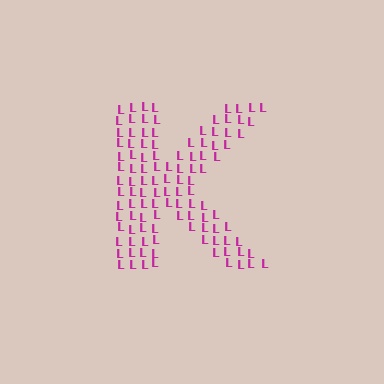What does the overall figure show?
The overall figure shows the letter K.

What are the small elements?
The small elements are letter L's.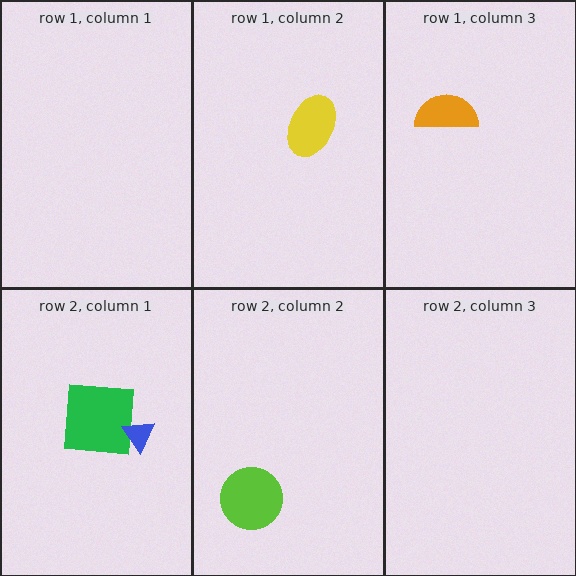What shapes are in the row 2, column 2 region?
The lime circle.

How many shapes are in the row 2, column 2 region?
1.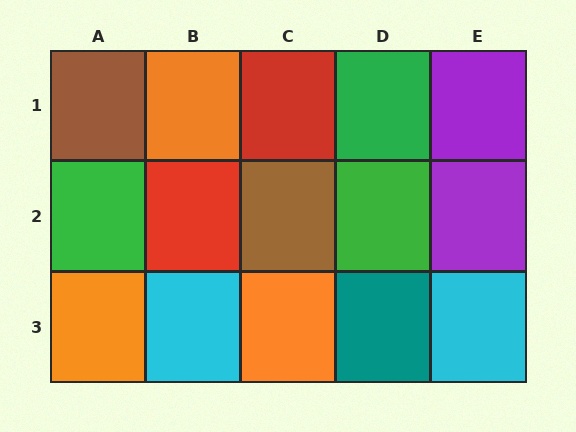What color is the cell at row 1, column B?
Orange.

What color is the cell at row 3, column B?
Cyan.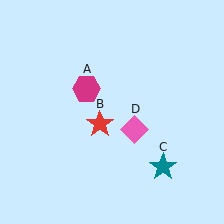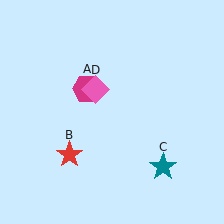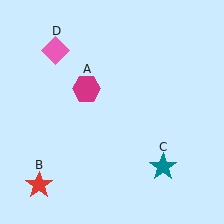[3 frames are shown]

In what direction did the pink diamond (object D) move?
The pink diamond (object D) moved up and to the left.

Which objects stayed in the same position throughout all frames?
Magenta hexagon (object A) and teal star (object C) remained stationary.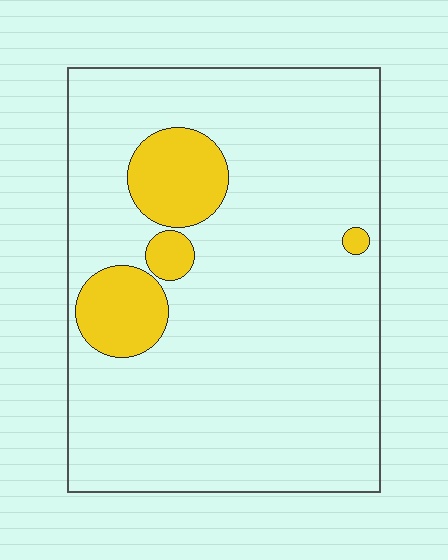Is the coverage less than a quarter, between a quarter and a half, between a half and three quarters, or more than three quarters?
Less than a quarter.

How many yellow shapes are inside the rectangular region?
4.